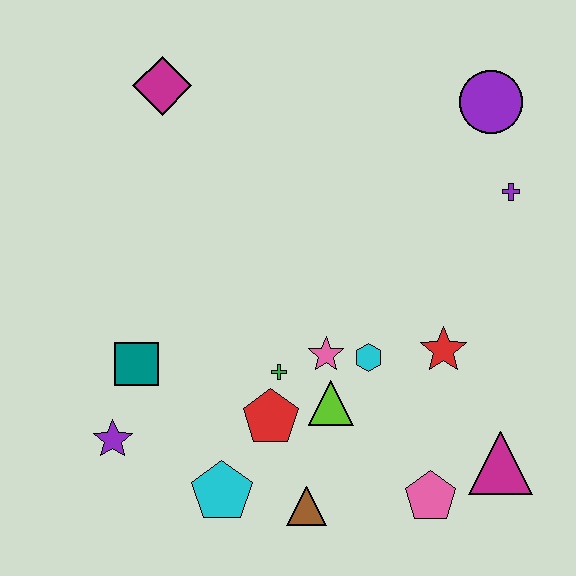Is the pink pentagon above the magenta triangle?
No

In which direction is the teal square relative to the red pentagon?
The teal square is to the left of the red pentagon.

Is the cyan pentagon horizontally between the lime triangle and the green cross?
No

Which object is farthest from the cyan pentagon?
The purple circle is farthest from the cyan pentagon.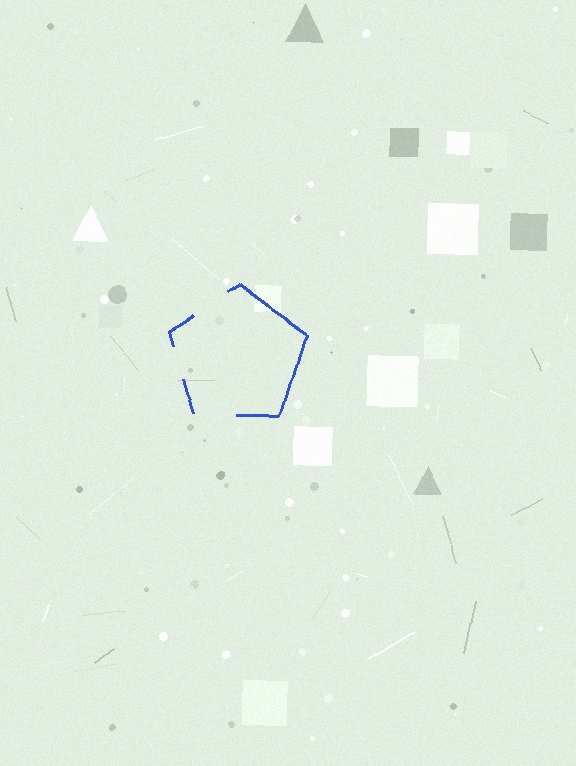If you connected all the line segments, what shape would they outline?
They would outline a pentagon.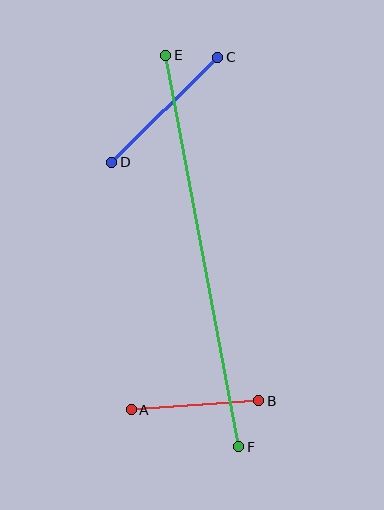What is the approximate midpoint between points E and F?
The midpoint is at approximately (202, 251) pixels.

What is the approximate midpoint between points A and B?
The midpoint is at approximately (195, 405) pixels.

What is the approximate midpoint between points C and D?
The midpoint is at approximately (165, 110) pixels.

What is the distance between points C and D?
The distance is approximately 149 pixels.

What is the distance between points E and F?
The distance is approximately 398 pixels.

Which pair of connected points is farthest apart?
Points E and F are farthest apart.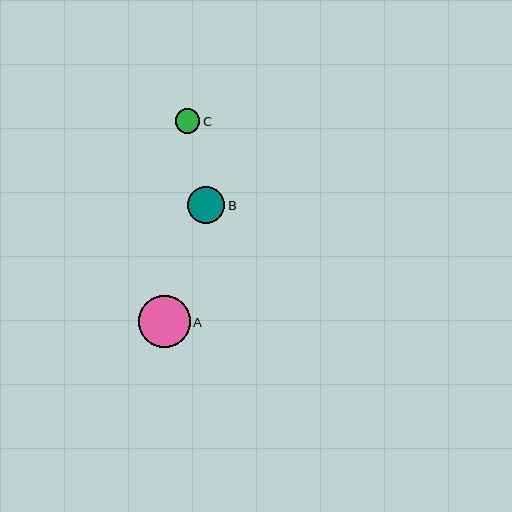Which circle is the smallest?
Circle C is the smallest with a size of approximately 24 pixels.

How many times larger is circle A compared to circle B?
Circle A is approximately 1.4 times the size of circle B.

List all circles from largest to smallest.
From largest to smallest: A, B, C.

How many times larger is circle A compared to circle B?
Circle A is approximately 1.4 times the size of circle B.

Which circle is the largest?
Circle A is the largest with a size of approximately 52 pixels.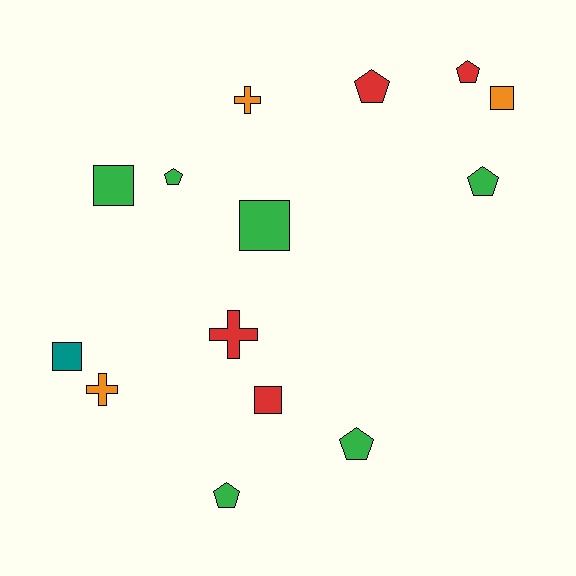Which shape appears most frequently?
Pentagon, with 6 objects.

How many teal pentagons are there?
There are no teal pentagons.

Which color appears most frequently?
Green, with 6 objects.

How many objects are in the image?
There are 14 objects.